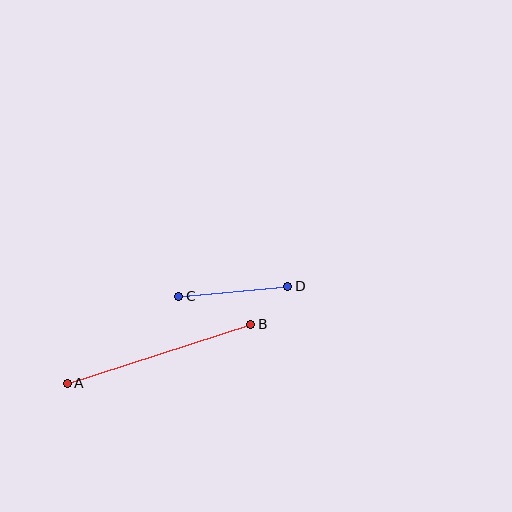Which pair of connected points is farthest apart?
Points A and B are farthest apart.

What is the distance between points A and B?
The distance is approximately 193 pixels.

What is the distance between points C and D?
The distance is approximately 110 pixels.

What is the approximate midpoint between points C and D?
The midpoint is at approximately (233, 291) pixels.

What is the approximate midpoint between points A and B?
The midpoint is at approximately (159, 354) pixels.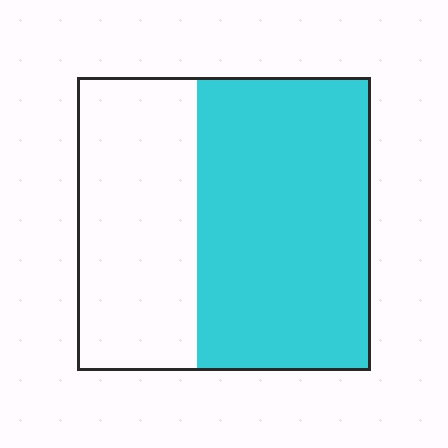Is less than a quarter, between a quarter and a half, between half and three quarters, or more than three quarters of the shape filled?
Between half and three quarters.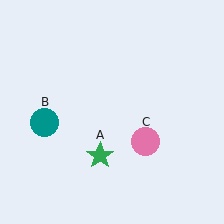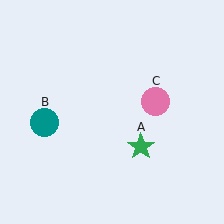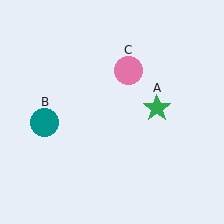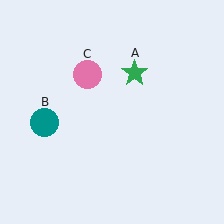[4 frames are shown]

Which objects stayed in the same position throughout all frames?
Teal circle (object B) remained stationary.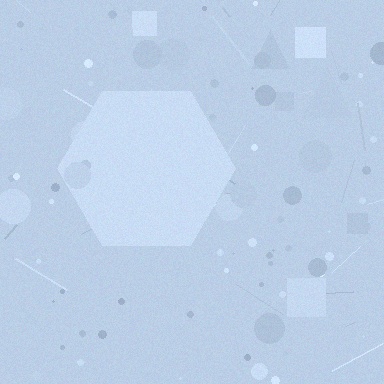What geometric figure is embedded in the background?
A hexagon is embedded in the background.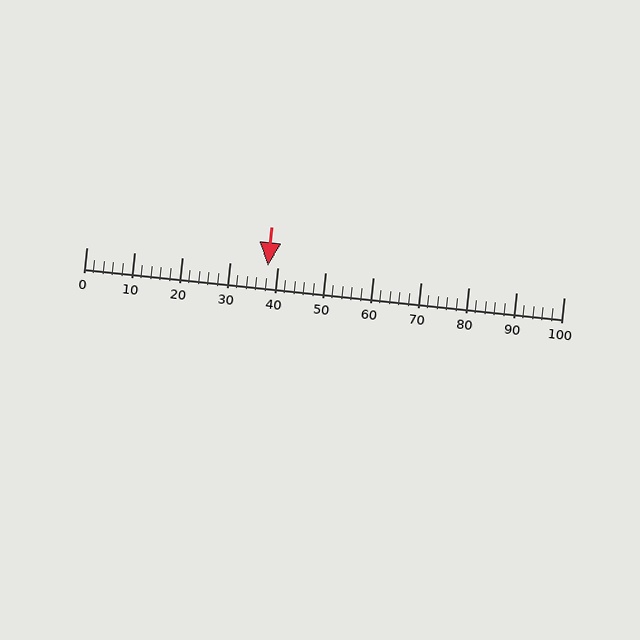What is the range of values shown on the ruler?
The ruler shows values from 0 to 100.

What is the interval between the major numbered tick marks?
The major tick marks are spaced 10 units apart.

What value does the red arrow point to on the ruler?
The red arrow points to approximately 38.